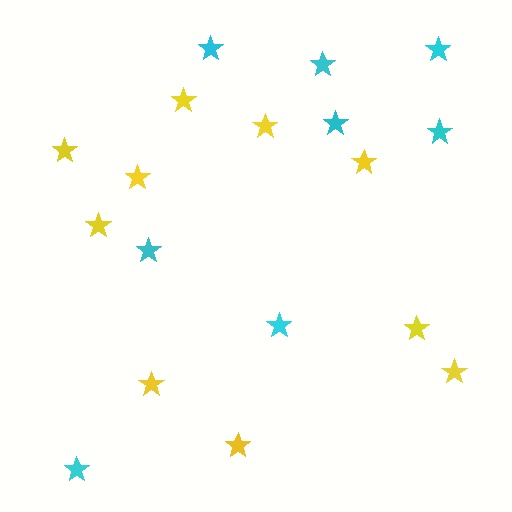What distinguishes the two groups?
There are 2 groups: one group of yellow stars (10) and one group of cyan stars (8).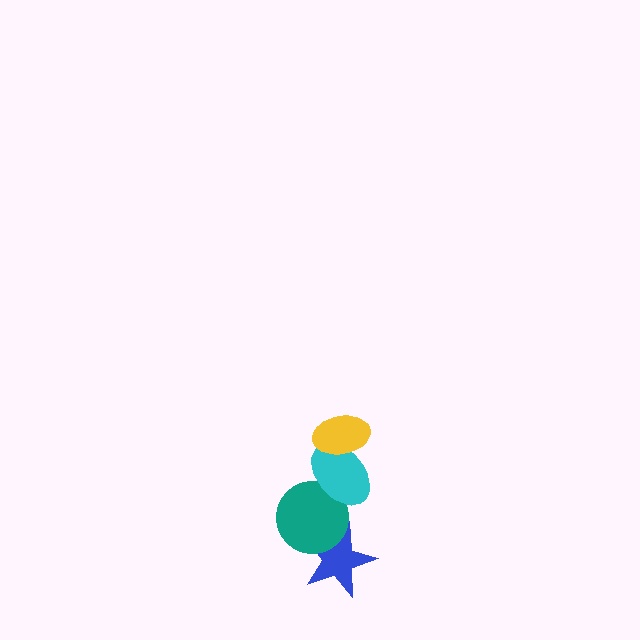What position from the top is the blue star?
The blue star is 4th from the top.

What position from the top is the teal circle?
The teal circle is 3rd from the top.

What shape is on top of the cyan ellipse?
The yellow ellipse is on top of the cyan ellipse.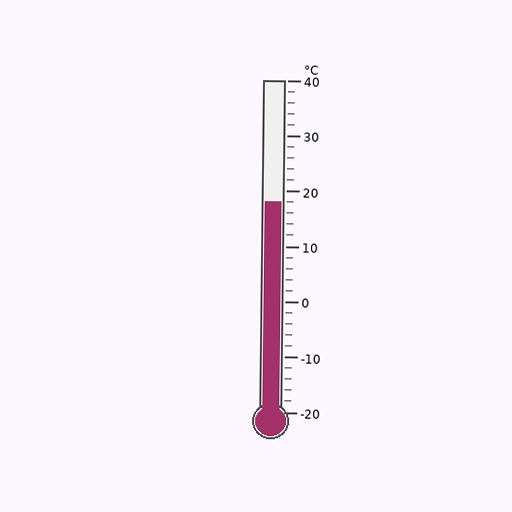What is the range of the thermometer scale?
The thermometer scale ranges from -20°C to 40°C.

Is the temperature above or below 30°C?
The temperature is below 30°C.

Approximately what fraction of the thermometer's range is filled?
The thermometer is filled to approximately 65% of its range.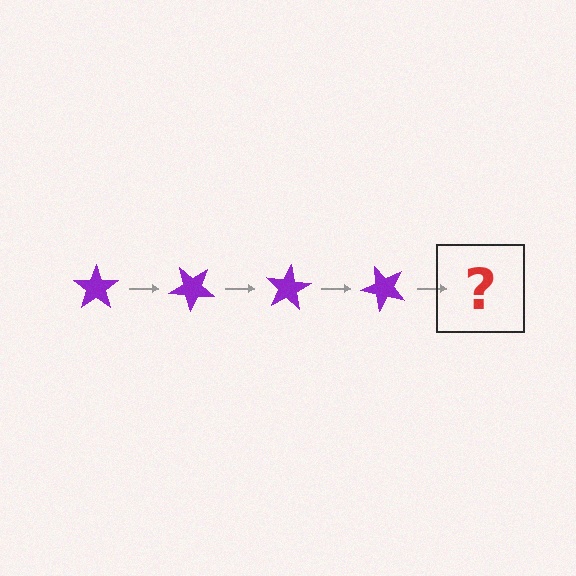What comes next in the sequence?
The next element should be a purple star rotated 160 degrees.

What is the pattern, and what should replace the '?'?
The pattern is that the star rotates 40 degrees each step. The '?' should be a purple star rotated 160 degrees.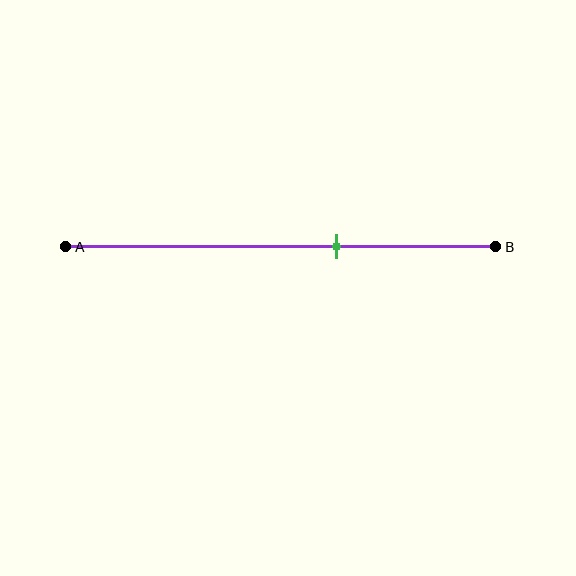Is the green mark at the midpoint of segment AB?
No, the mark is at about 65% from A, not at the 50% midpoint.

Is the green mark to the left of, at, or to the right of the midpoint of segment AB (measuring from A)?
The green mark is to the right of the midpoint of segment AB.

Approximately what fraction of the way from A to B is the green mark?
The green mark is approximately 65% of the way from A to B.